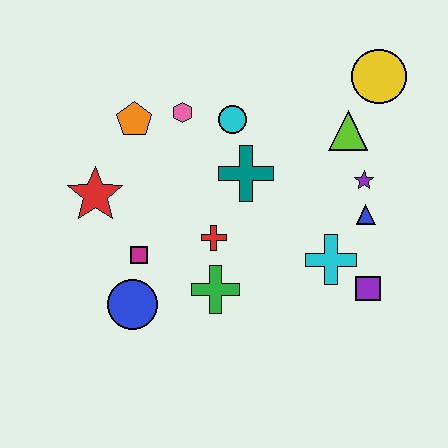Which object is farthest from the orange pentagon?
The purple square is farthest from the orange pentagon.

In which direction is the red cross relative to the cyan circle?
The red cross is below the cyan circle.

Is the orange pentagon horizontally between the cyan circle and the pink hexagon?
No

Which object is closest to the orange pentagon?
The pink hexagon is closest to the orange pentagon.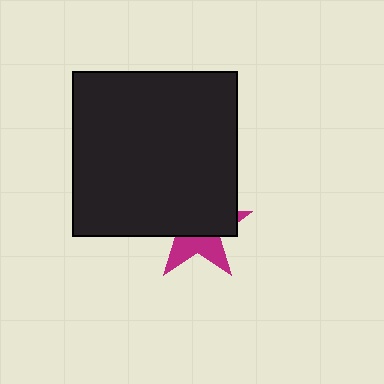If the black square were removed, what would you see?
You would see the complete magenta star.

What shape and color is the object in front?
The object in front is a black square.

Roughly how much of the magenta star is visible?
A small part of it is visible (roughly 38%).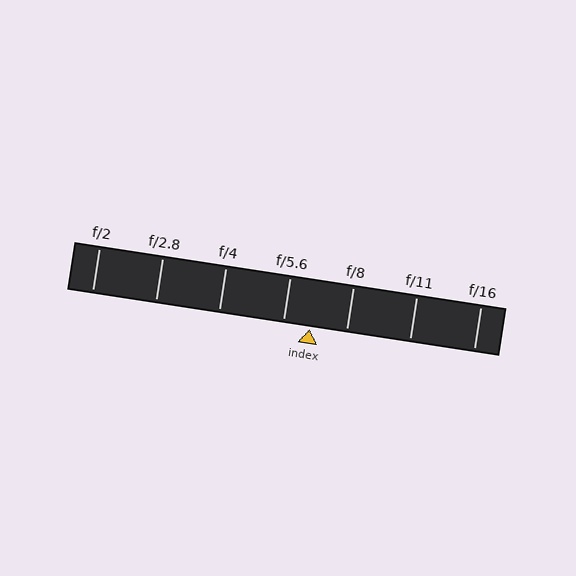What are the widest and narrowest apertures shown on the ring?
The widest aperture shown is f/2 and the narrowest is f/16.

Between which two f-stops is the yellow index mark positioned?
The index mark is between f/5.6 and f/8.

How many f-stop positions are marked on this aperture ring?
There are 7 f-stop positions marked.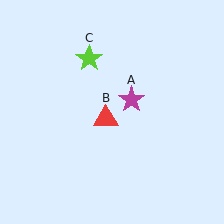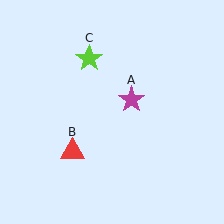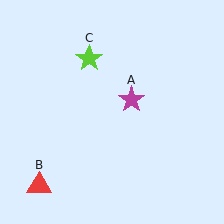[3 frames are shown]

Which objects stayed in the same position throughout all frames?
Magenta star (object A) and lime star (object C) remained stationary.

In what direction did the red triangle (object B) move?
The red triangle (object B) moved down and to the left.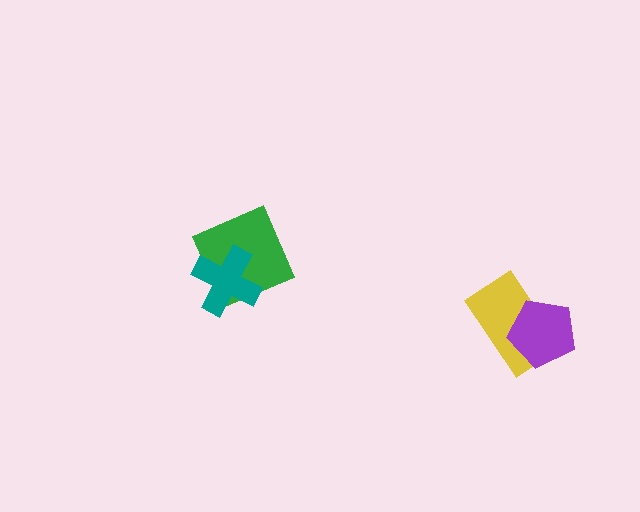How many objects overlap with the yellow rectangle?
1 object overlaps with the yellow rectangle.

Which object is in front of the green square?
The teal cross is in front of the green square.